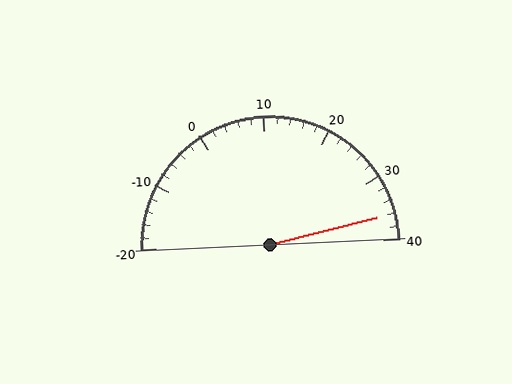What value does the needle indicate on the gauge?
The needle indicates approximately 36.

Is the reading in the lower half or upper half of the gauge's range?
The reading is in the upper half of the range (-20 to 40).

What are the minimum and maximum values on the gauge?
The gauge ranges from -20 to 40.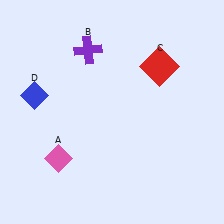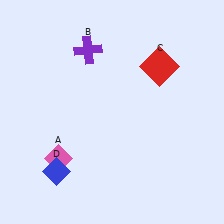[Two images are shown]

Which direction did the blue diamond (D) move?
The blue diamond (D) moved down.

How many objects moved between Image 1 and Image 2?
1 object moved between the two images.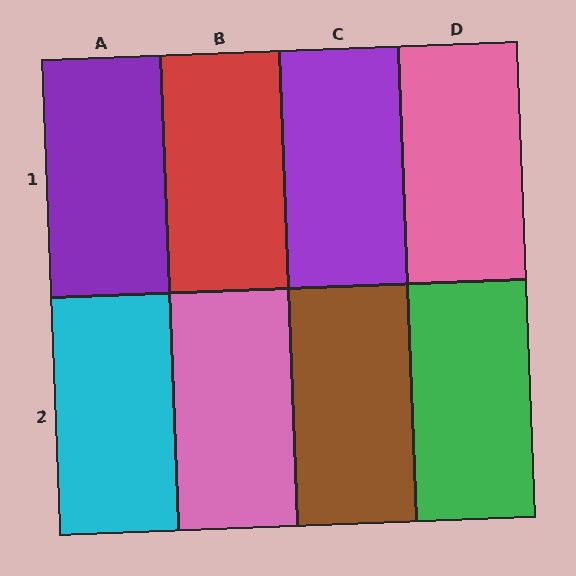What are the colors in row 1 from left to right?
Purple, red, purple, pink.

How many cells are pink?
2 cells are pink.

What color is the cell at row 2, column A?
Cyan.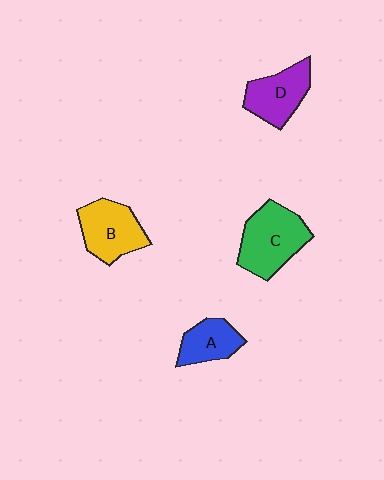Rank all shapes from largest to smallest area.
From largest to smallest: C (green), B (yellow), D (purple), A (blue).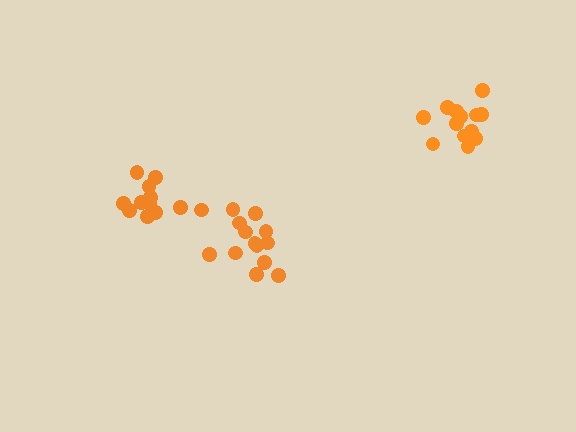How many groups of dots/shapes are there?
There are 3 groups.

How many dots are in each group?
Group 1: 13 dots, Group 2: 13 dots, Group 3: 12 dots (38 total).